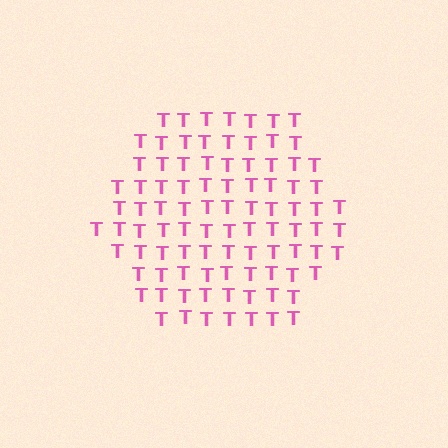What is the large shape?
The large shape is a hexagon.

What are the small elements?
The small elements are letter T's.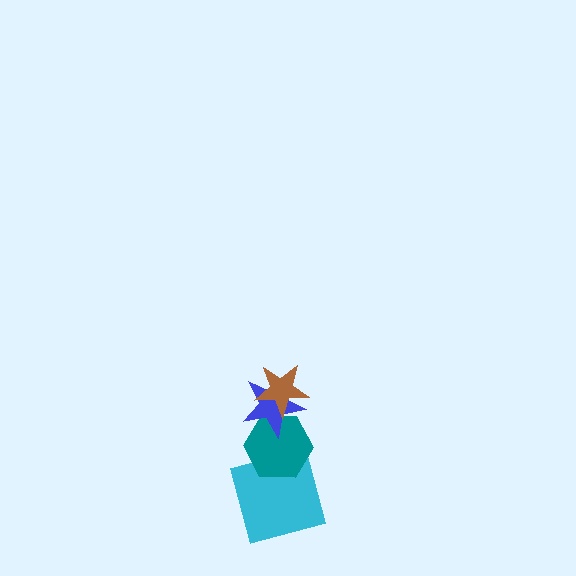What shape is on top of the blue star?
The brown star is on top of the blue star.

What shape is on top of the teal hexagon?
The blue star is on top of the teal hexagon.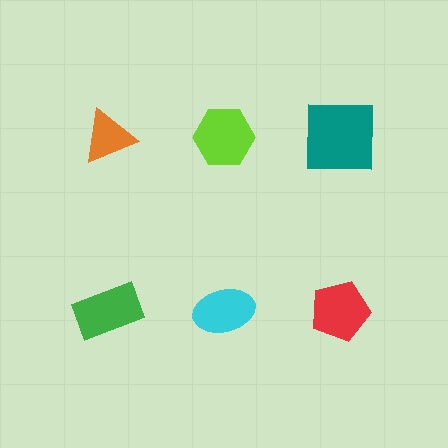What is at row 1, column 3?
A teal square.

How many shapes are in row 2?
3 shapes.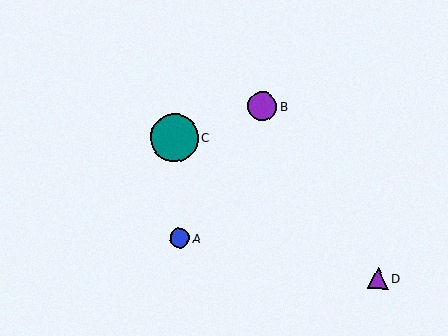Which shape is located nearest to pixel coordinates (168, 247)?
The blue circle (labeled A) at (179, 238) is nearest to that location.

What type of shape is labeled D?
Shape D is a purple triangle.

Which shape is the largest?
The teal circle (labeled C) is the largest.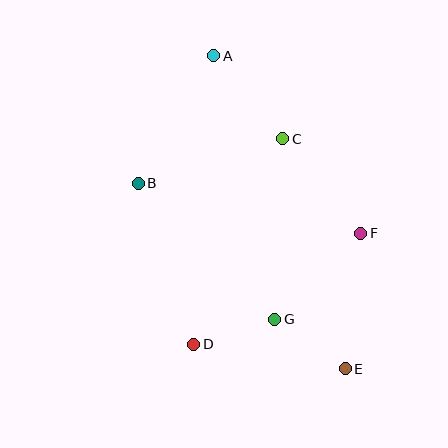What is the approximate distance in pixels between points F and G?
The distance between F and G is approximately 122 pixels.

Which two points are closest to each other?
Points D and G are closest to each other.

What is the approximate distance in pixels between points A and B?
The distance between A and B is approximately 148 pixels.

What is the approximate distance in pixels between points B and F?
The distance between B and F is approximately 228 pixels.